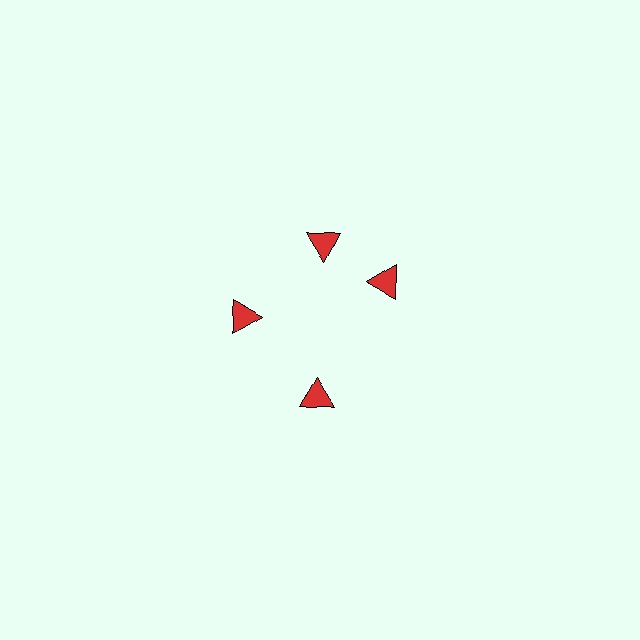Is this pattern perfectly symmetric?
No. The 4 red triangles are arranged in a ring, but one element near the 3 o'clock position is rotated out of alignment along the ring, breaking the 4-fold rotational symmetry.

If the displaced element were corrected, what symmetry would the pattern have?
It would have 4-fold rotational symmetry — the pattern would map onto itself every 90 degrees.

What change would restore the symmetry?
The symmetry would be restored by rotating it back into even spacing with its neighbors so that all 4 triangles sit at equal angles and equal distance from the center.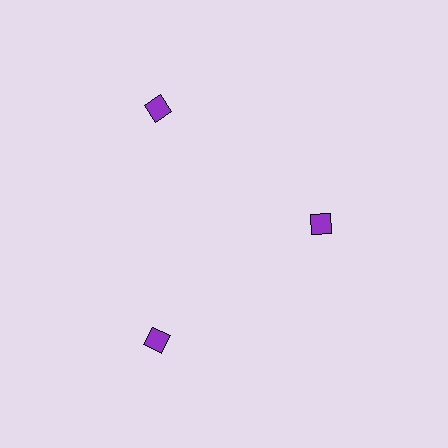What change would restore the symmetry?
The symmetry would be restored by moving it outward, back onto the ring so that all 3 diamonds sit at equal angles and equal distance from the center.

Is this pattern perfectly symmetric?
No. The 3 purple diamonds are arranged in a ring, but one element near the 3 o'clock position is pulled inward toward the center, breaking the 3-fold rotational symmetry.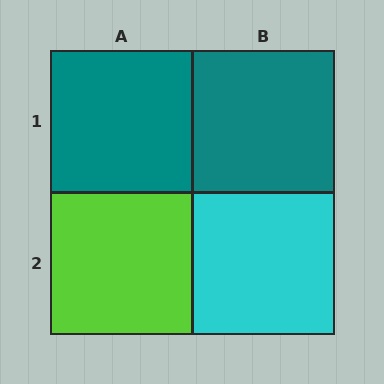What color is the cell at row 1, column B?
Teal.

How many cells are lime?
1 cell is lime.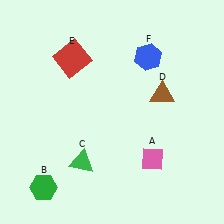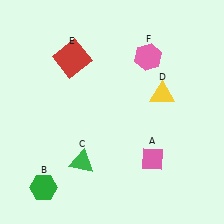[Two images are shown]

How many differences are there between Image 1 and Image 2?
There are 2 differences between the two images.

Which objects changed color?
D changed from brown to yellow. F changed from blue to pink.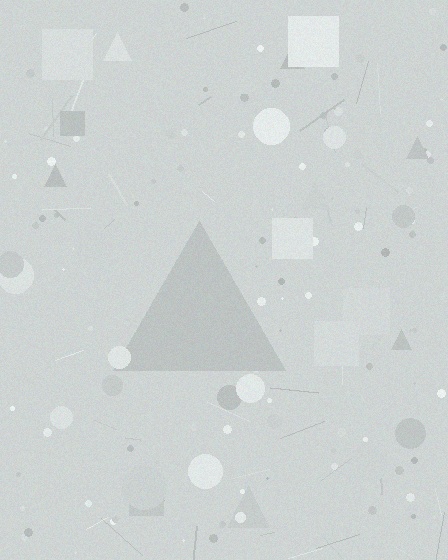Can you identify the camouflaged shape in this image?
The camouflaged shape is a triangle.